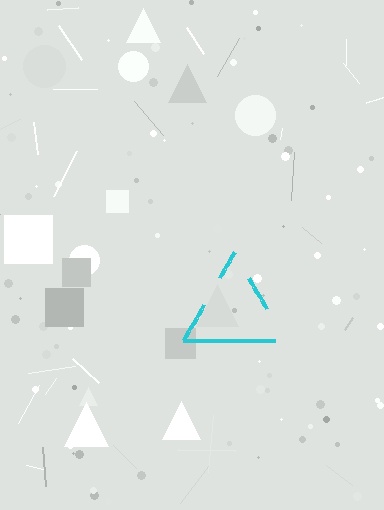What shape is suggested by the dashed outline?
The dashed outline suggests a triangle.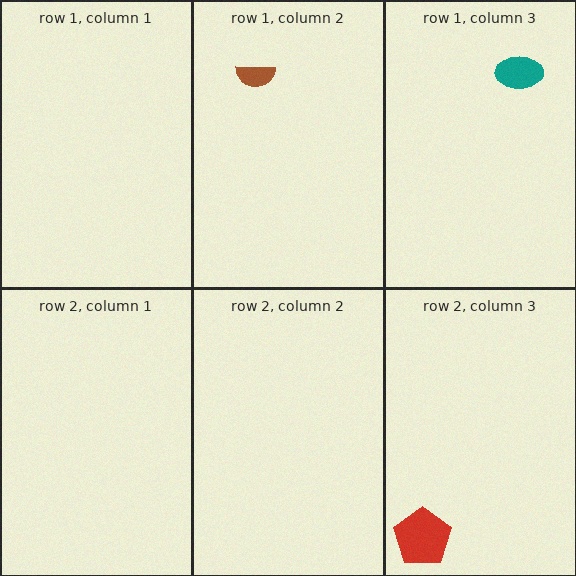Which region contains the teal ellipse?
The row 1, column 3 region.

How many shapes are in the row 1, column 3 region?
1.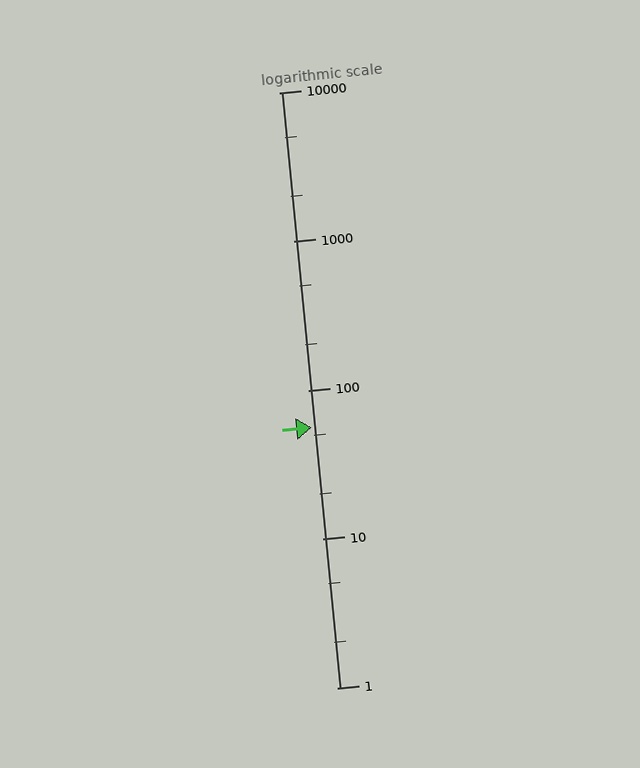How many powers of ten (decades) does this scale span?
The scale spans 4 decades, from 1 to 10000.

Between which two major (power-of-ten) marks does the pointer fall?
The pointer is between 10 and 100.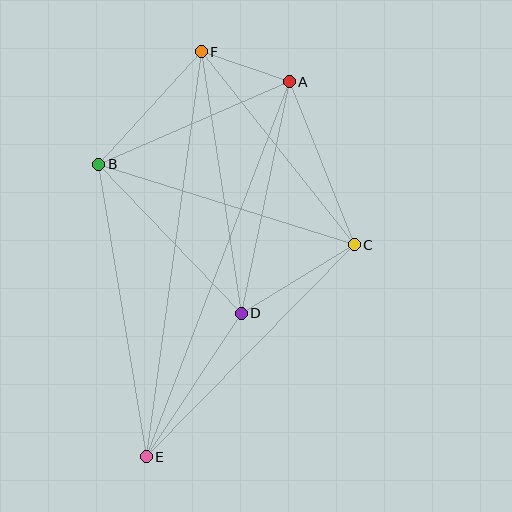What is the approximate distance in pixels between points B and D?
The distance between B and D is approximately 206 pixels.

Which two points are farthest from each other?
Points E and F are farthest from each other.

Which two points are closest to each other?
Points A and F are closest to each other.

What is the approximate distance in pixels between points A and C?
The distance between A and C is approximately 175 pixels.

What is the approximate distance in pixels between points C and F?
The distance between C and F is approximately 246 pixels.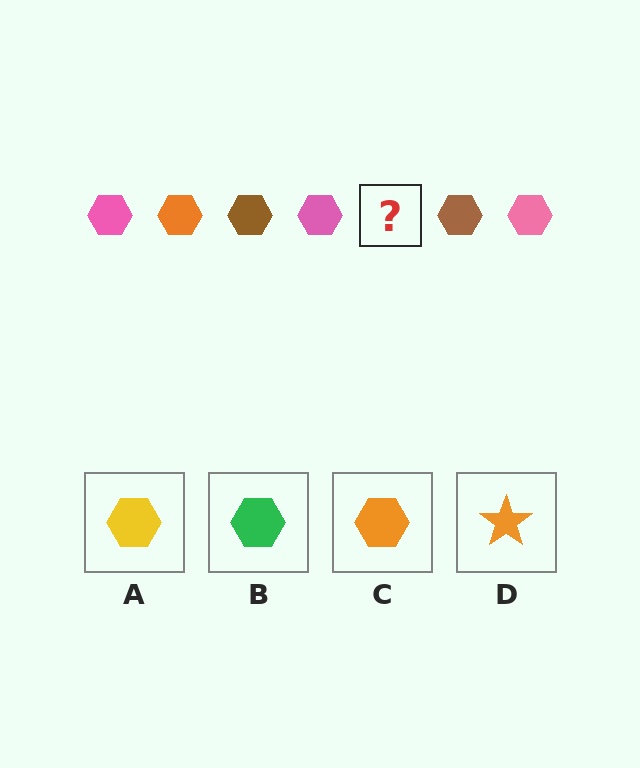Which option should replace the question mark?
Option C.